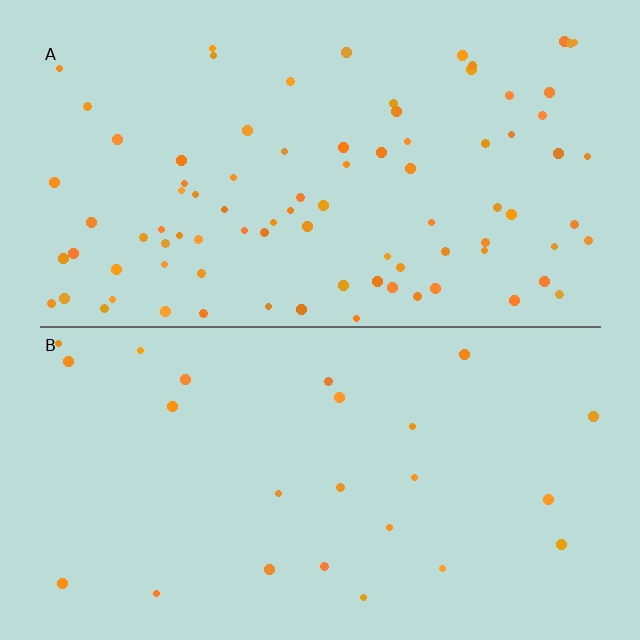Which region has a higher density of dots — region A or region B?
A (the top).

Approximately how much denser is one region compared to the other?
Approximately 3.6× — region A over region B.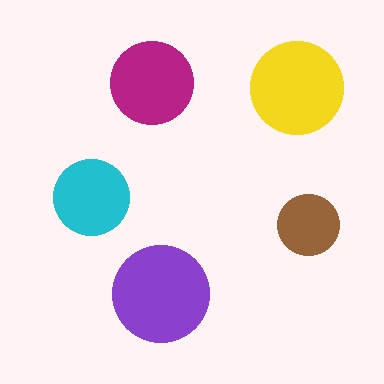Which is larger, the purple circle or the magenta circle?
The purple one.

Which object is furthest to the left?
The cyan circle is leftmost.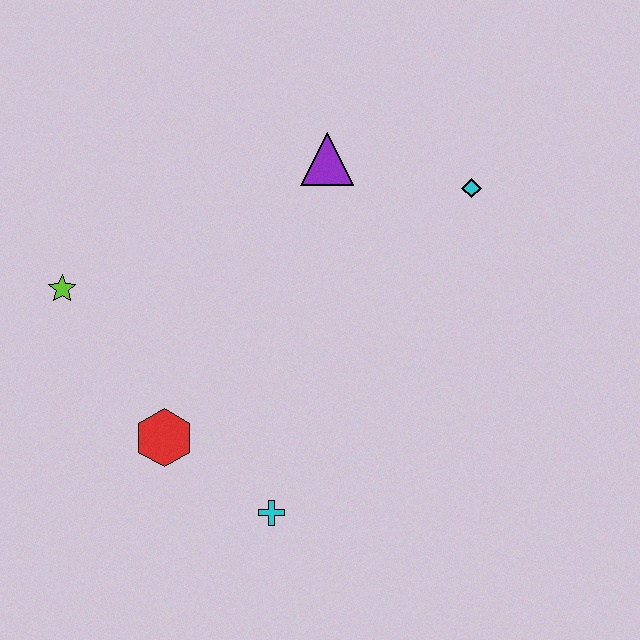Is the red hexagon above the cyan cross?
Yes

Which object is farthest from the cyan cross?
The cyan diamond is farthest from the cyan cross.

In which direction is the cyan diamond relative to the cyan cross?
The cyan diamond is above the cyan cross.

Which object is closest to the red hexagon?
The cyan cross is closest to the red hexagon.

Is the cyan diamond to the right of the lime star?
Yes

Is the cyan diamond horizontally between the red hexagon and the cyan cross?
No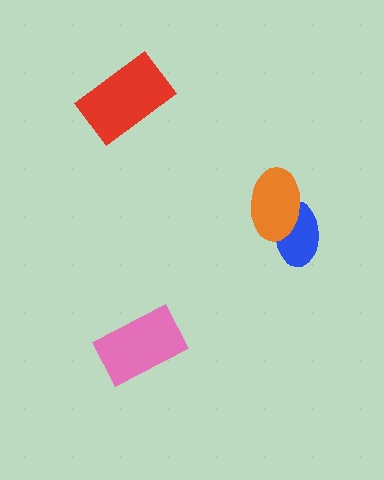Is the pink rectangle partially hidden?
No, no other shape covers it.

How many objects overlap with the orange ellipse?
1 object overlaps with the orange ellipse.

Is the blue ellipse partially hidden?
Yes, it is partially covered by another shape.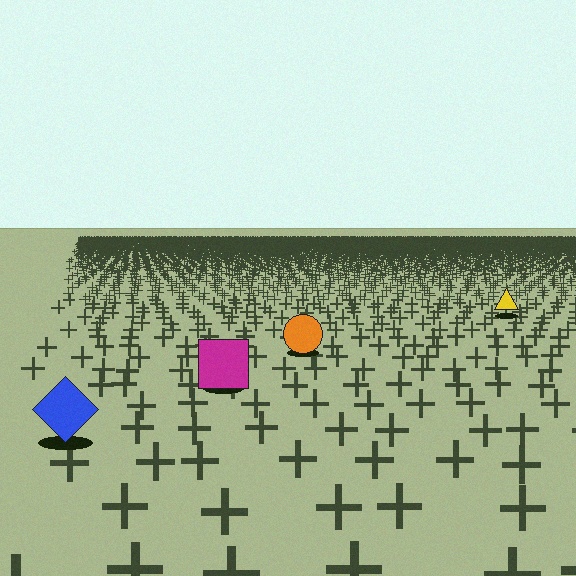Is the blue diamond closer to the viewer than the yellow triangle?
Yes. The blue diamond is closer — you can tell from the texture gradient: the ground texture is coarser near it.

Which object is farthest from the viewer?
The yellow triangle is farthest from the viewer. It appears smaller and the ground texture around it is denser.